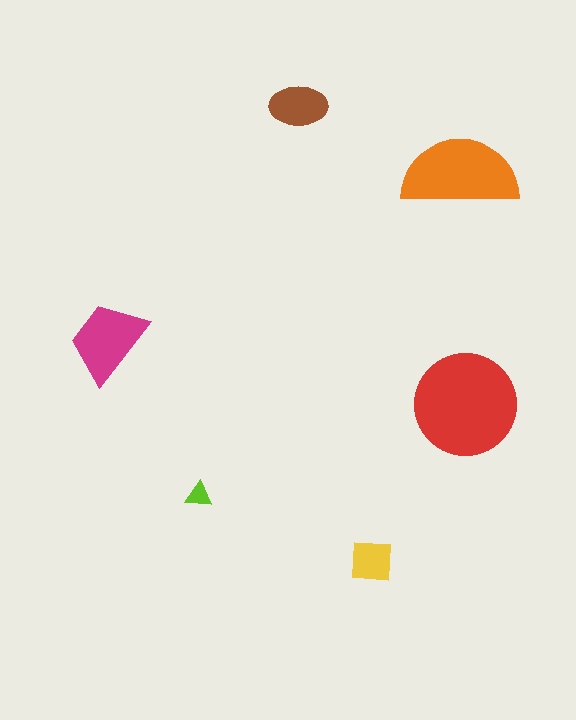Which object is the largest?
The red circle.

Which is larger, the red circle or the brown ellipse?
The red circle.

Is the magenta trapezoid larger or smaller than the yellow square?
Larger.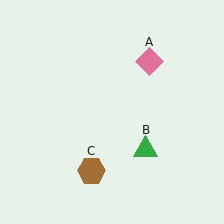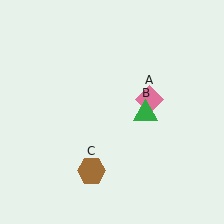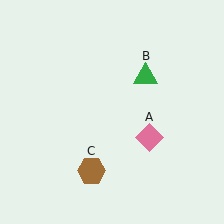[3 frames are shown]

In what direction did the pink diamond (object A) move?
The pink diamond (object A) moved down.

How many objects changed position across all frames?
2 objects changed position: pink diamond (object A), green triangle (object B).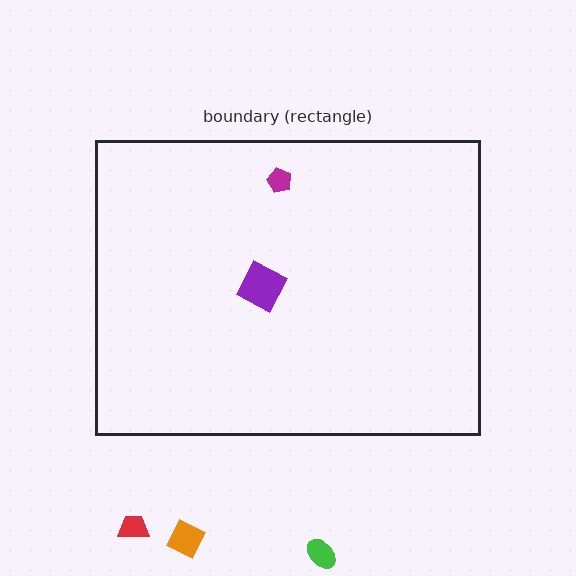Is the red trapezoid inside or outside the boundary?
Outside.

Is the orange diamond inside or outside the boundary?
Outside.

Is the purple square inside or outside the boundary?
Inside.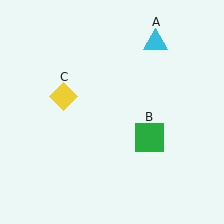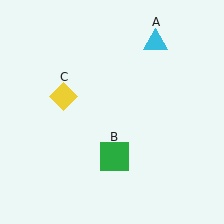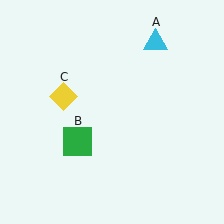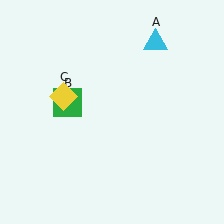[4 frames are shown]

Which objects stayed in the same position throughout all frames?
Cyan triangle (object A) and yellow diamond (object C) remained stationary.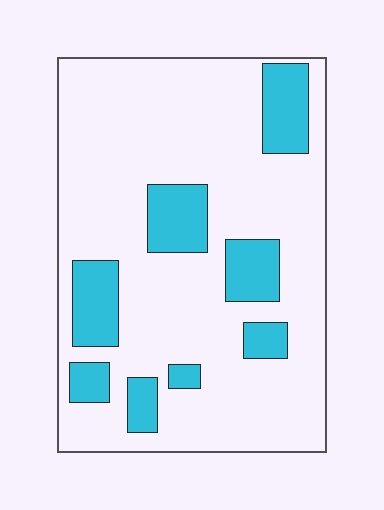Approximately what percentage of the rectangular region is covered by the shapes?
Approximately 20%.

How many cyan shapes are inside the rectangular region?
8.